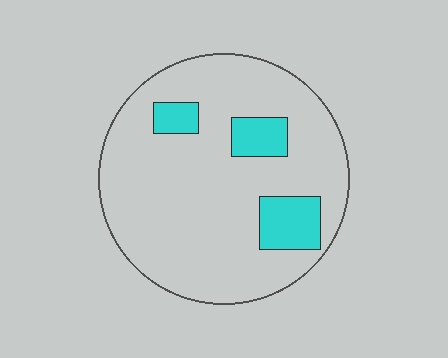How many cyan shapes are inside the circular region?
3.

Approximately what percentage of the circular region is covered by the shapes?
Approximately 15%.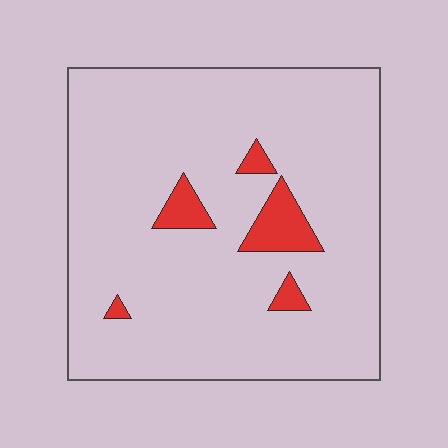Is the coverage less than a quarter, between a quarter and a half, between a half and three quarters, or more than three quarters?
Less than a quarter.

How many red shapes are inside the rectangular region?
5.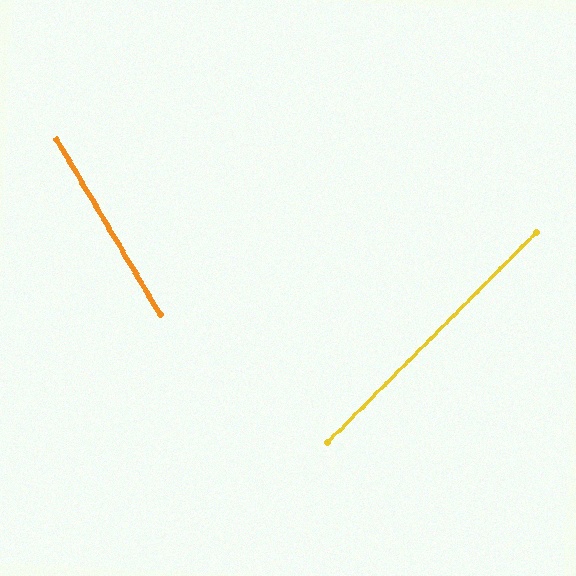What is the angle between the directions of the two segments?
Approximately 76 degrees.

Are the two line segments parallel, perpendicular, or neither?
Neither parallel nor perpendicular — they differ by about 76°.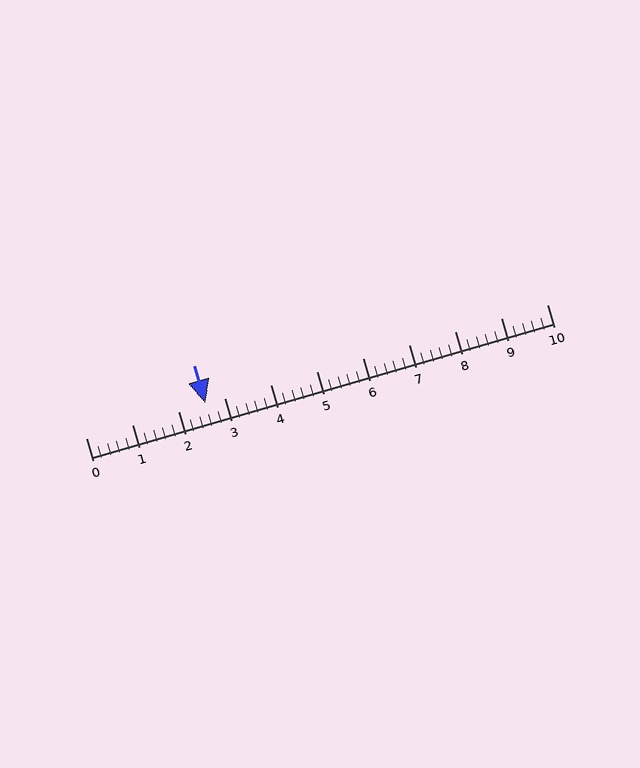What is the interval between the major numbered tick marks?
The major tick marks are spaced 1 units apart.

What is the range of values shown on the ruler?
The ruler shows values from 0 to 10.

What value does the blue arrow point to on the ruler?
The blue arrow points to approximately 2.6.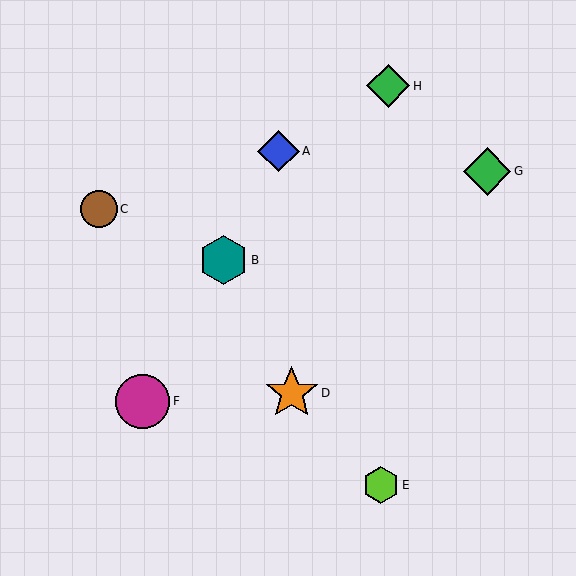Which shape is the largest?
The magenta circle (labeled F) is the largest.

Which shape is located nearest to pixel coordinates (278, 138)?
The blue diamond (labeled A) at (279, 151) is nearest to that location.